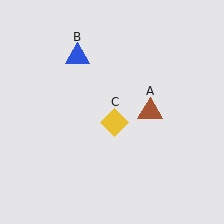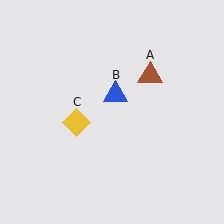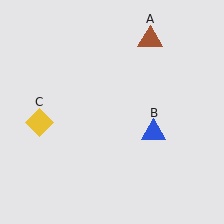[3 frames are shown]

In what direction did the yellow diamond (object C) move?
The yellow diamond (object C) moved left.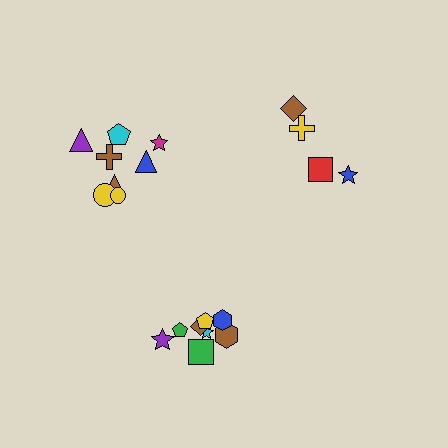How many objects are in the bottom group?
There are 8 objects.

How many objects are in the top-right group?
There are 4 objects.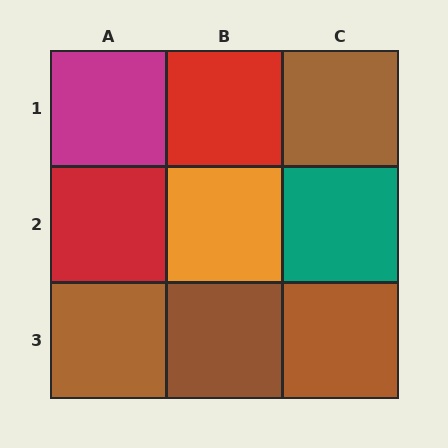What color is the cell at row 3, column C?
Brown.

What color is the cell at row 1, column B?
Red.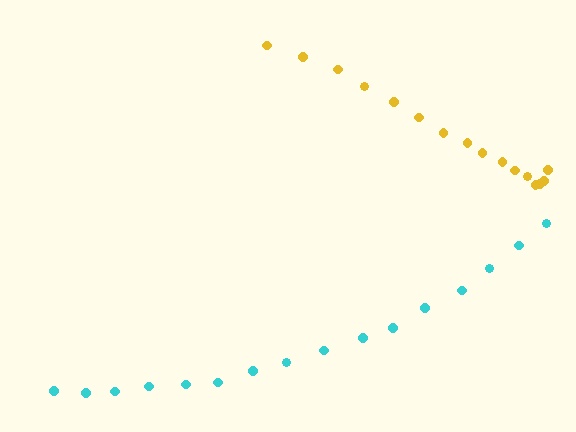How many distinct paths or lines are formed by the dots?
There are 2 distinct paths.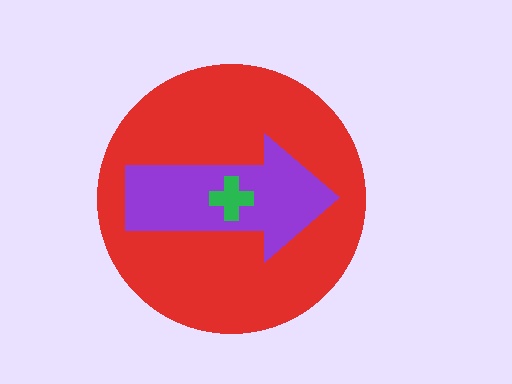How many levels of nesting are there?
3.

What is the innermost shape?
The green cross.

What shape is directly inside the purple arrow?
The green cross.